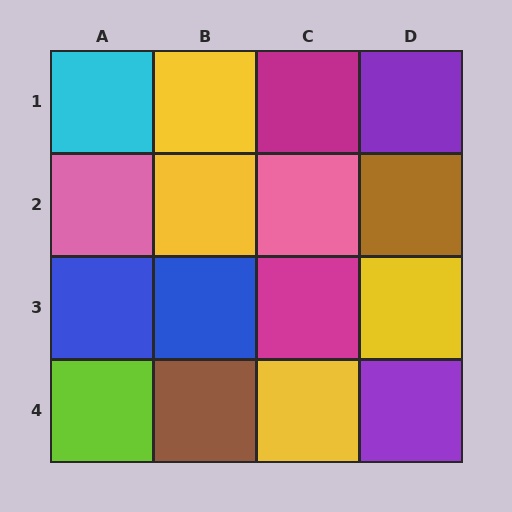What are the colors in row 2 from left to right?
Pink, yellow, pink, brown.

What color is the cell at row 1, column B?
Yellow.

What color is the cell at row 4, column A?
Lime.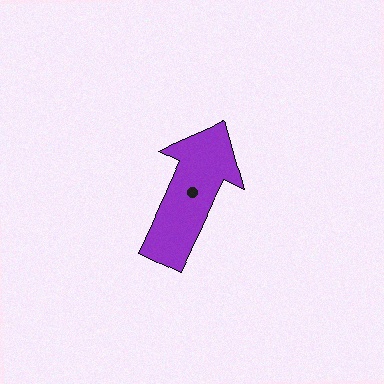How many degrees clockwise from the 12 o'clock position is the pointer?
Approximately 25 degrees.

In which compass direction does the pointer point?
Northeast.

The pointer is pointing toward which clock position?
Roughly 1 o'clock.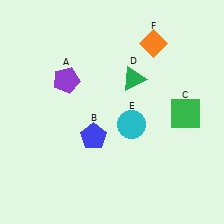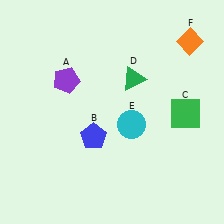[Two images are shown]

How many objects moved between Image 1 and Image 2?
1 object moved between the two images.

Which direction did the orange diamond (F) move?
The orange diamond (F) moved right.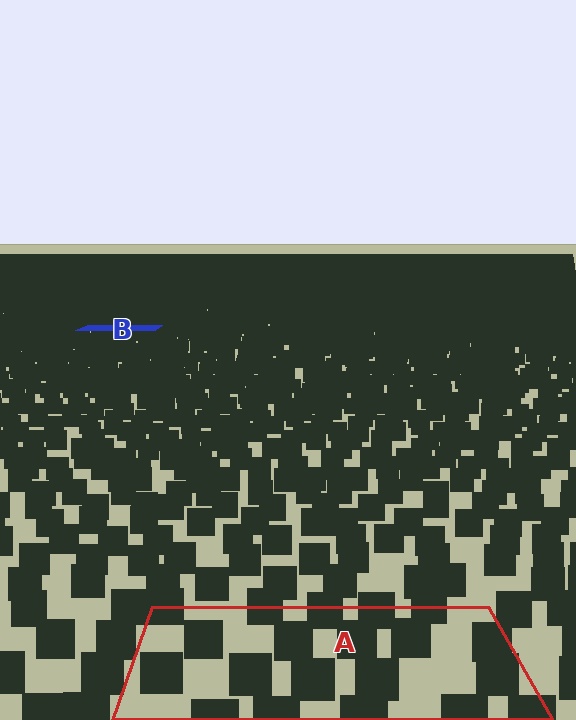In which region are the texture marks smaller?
The texture marks are smaller in region B, because it is farther away.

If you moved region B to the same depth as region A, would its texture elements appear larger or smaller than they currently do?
They would appear larger. At a closer depth, the same texture elements are projected at a bigger on-screen size.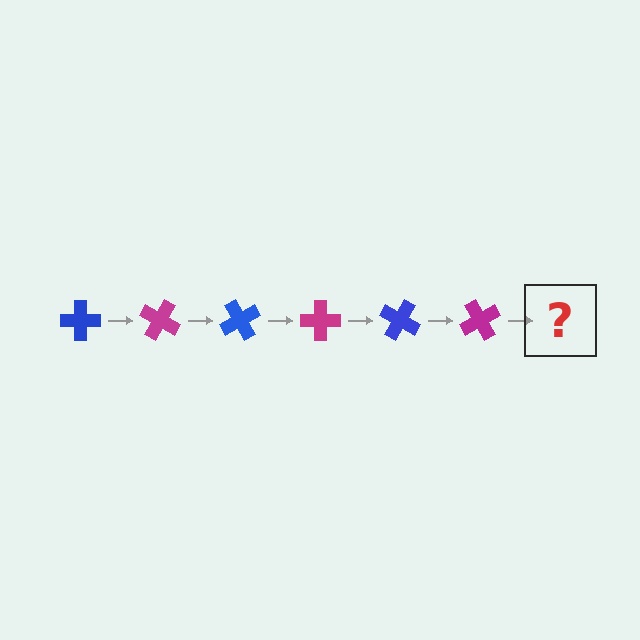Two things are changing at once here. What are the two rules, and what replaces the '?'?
The two rules are that it rotates 30 degrees each step and the color cycles through blue and magenta. The '?' should be a blue cross, rotated 180 degrees from the start.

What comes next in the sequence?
The next element should be a blue cross, rotated 180 degrees from the start.